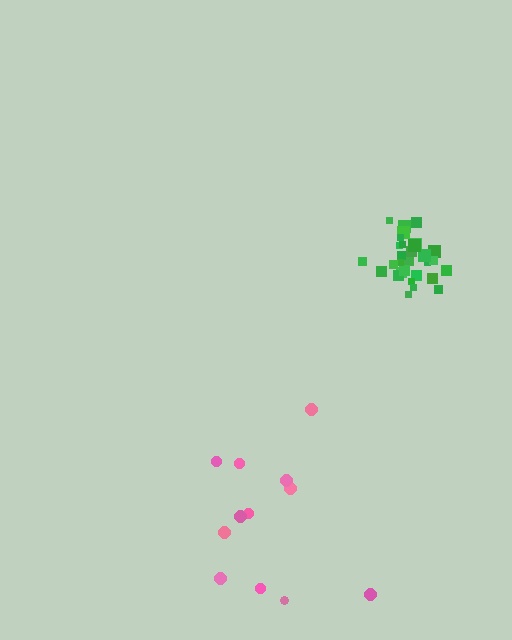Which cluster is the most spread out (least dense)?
Pink.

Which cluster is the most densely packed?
Green.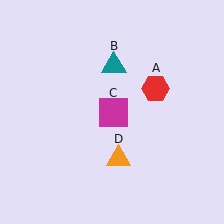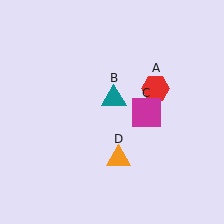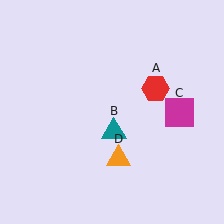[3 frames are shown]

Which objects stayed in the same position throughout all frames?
Red hexagon (object A) and orange triangle (object D) remained stationary.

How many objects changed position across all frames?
2 objects changed position: teal triangle (object B), magenta square (object C).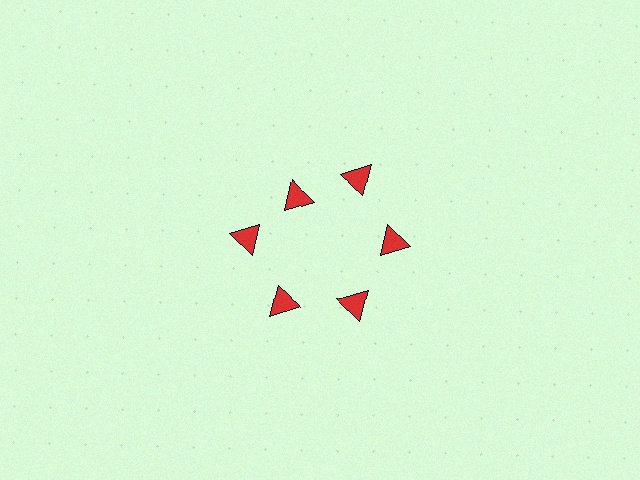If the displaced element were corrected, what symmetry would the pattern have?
It would have 6-fold rotational symmetry — the pattern would map onto itself every 60 degrees.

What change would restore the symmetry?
The symmetry would be restored by moving it outward, back onto the ring so that all 6 triangles sit at equal angles and equal distance from the center.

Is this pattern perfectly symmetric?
No. The 6 red triangles are arranged in a ring, but one element near the 11 o'clock position is pulled inward toward the center, breaking the 6-fold rotational symmetry.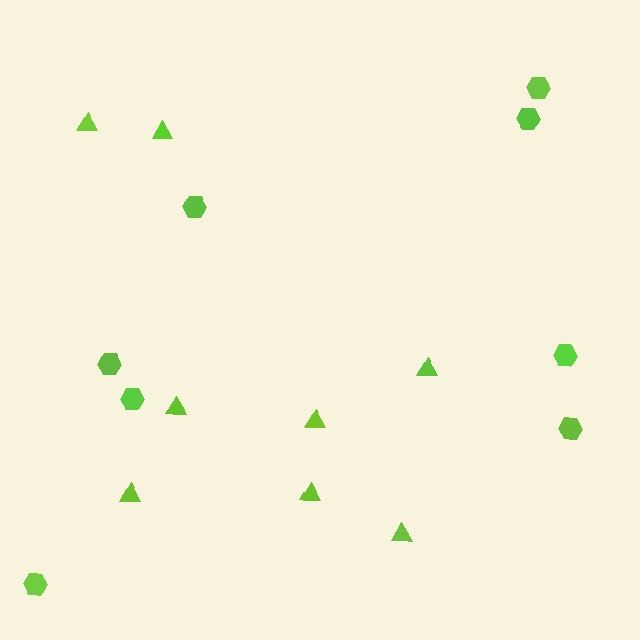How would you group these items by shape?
There are 2 groups: one group of triangles (8) and one group of hexagons (8).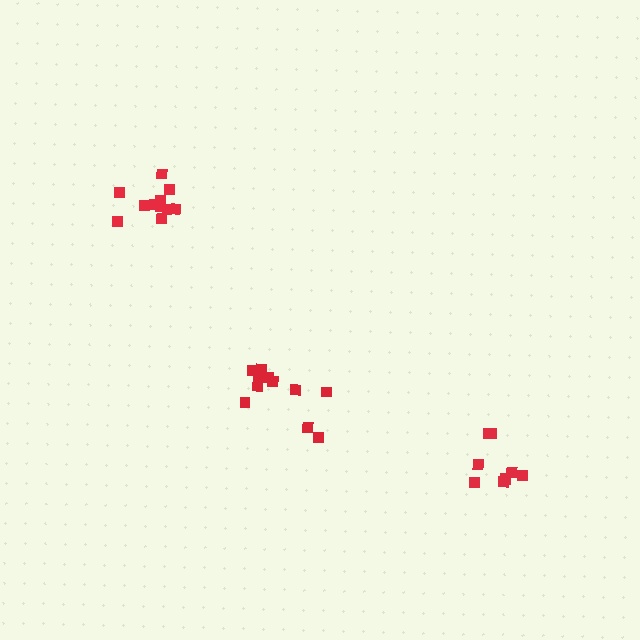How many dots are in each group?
Group 1: 11 dots, Group 2: 8 dots, Group 3: 11 dots (30 total).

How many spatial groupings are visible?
There are 3 spatial groupings.